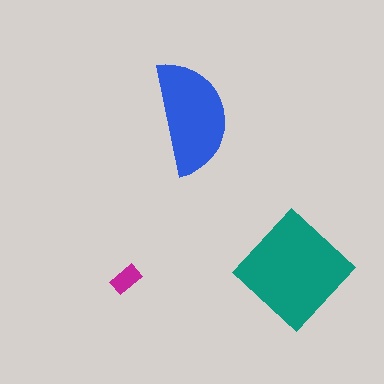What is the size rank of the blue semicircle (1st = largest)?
2nd.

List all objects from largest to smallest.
The teal diamond, the blue semicircle, the magenta rectangle.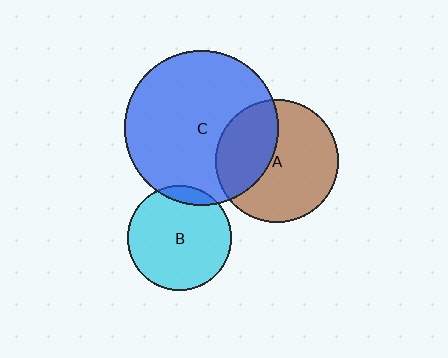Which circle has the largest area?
Circle C (blue).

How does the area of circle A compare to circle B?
Approximately 1.4 times.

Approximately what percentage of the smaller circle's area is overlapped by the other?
Approximately 10%.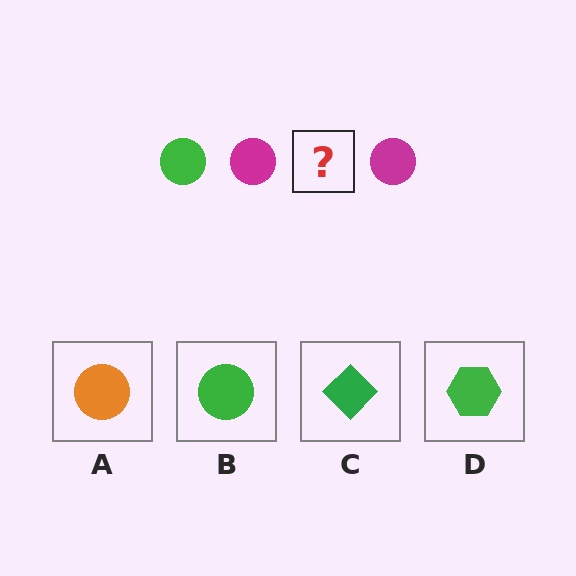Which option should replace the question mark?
Option B.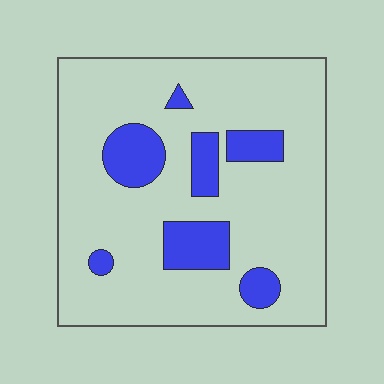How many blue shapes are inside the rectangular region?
7.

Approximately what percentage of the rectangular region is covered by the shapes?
Approximately 15%.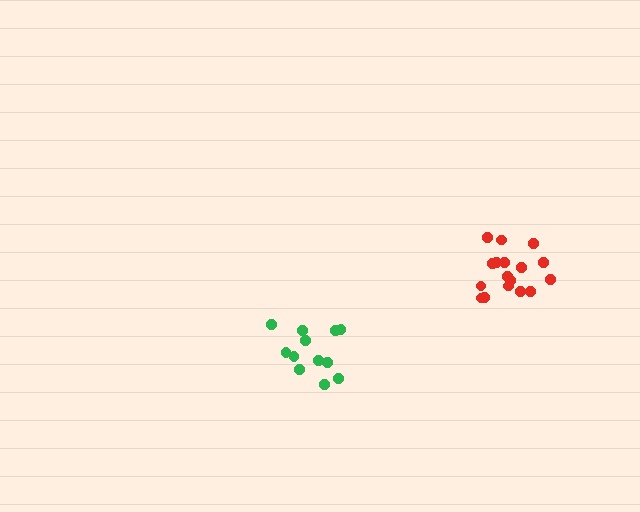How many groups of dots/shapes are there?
There are 2 groups.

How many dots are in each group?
Group 1: 12 dots, Group 2: 17 dots (29 total).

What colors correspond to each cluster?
The clusters are colored: green, red.